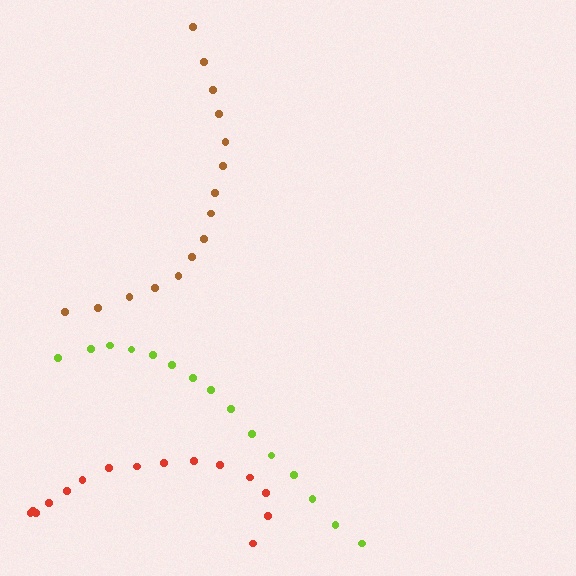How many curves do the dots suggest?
There are 3 distinct paths.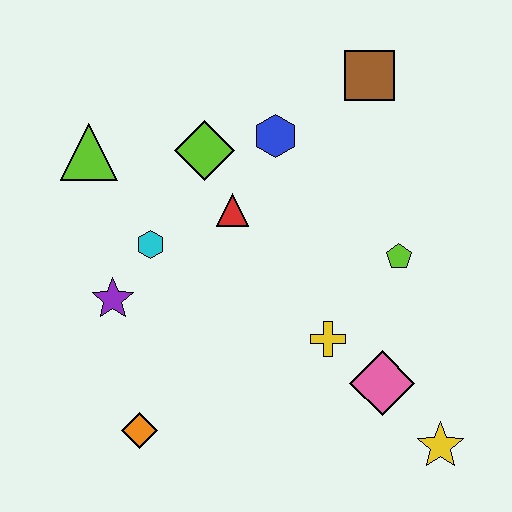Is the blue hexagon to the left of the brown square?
Yes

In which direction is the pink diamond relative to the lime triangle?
The pink diamond is to the right of the lime triangle.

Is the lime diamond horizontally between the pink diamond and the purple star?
Yes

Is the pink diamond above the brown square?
No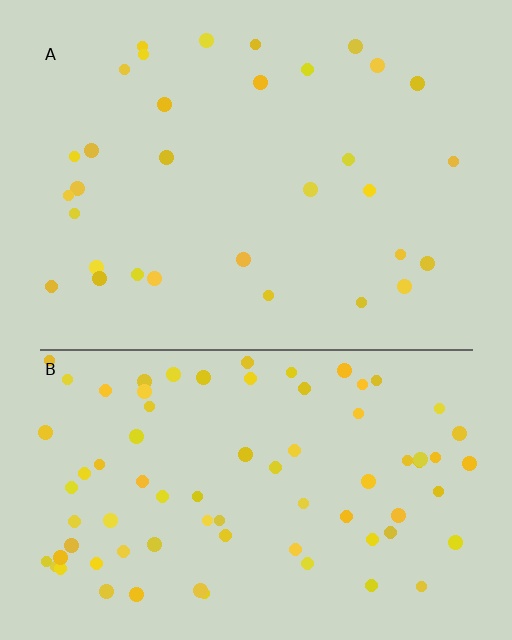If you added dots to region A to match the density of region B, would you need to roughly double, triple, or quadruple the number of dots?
Approximately double.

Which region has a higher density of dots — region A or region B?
B (the bottom).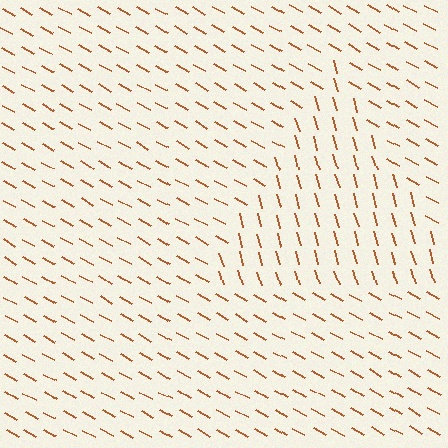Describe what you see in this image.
The image is filled with small brown line segments. A triangle region in the image has lines oriented differently from the surrounding lines, creating a visible texture boundary.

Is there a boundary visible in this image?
Yes, there is a texture boundary formed by a change in line orientation.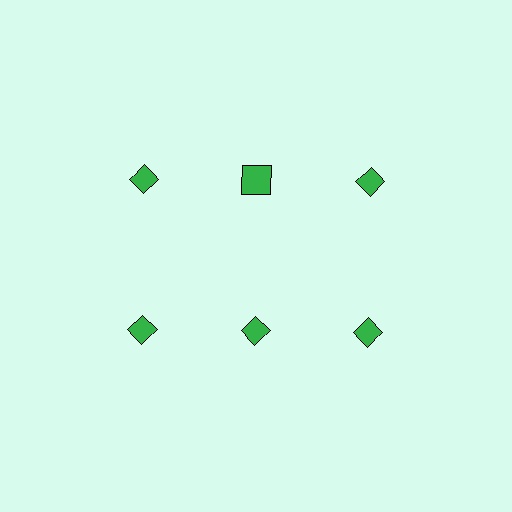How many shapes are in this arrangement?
There are 6 shapes arranged in a grid pattern.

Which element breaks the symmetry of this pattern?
The green square in the top row, second from left column breaks the symmetry. All other shapes are green diamonds.